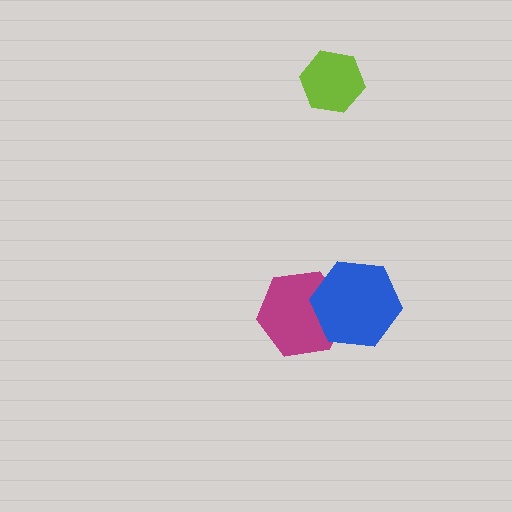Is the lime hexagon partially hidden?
No, no other shape covers it.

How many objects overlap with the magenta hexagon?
1 object overlaps with the magenta hexagon.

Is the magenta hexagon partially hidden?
Yes, it is partially covered by another shape.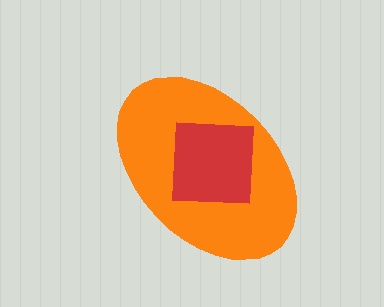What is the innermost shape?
The red square.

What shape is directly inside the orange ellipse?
The red square.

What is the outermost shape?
The orange ellipse.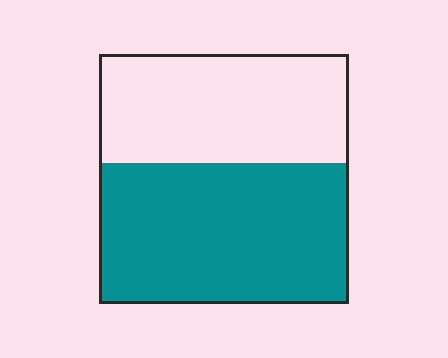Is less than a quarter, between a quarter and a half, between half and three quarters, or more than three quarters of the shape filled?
Between half and three quarters.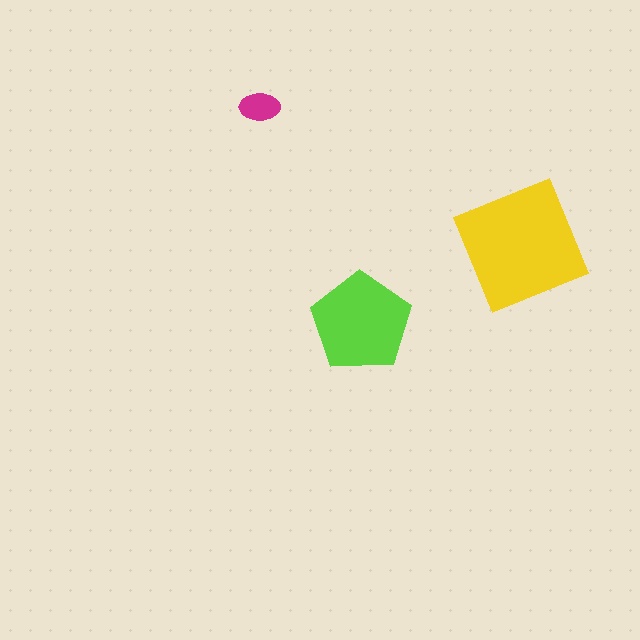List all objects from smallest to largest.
The magenta ellipse, the lime pentagon, the yellow square.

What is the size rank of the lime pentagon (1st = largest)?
2nd.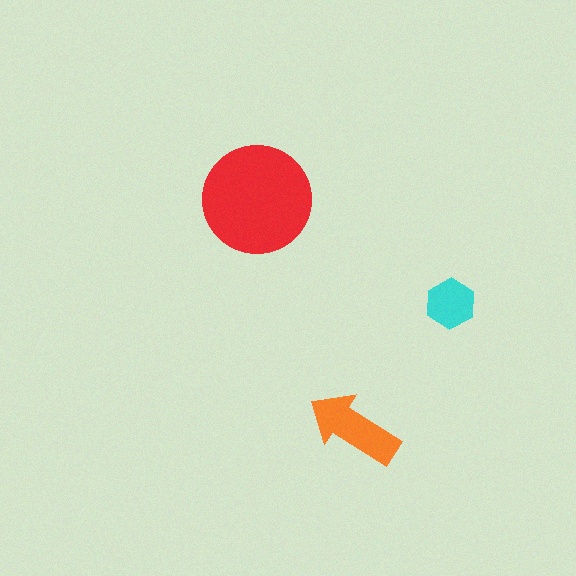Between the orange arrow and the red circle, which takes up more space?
The red circle.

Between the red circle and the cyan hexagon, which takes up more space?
The red circle.